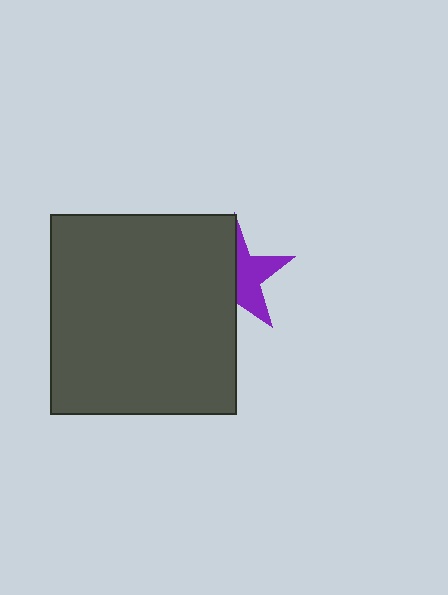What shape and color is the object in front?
The object in front is a dark gray rectangle.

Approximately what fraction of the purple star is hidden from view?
Roughly 55% of the purple star is hidden behind the dark gray rectangle.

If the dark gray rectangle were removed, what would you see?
You would see the complete purple star.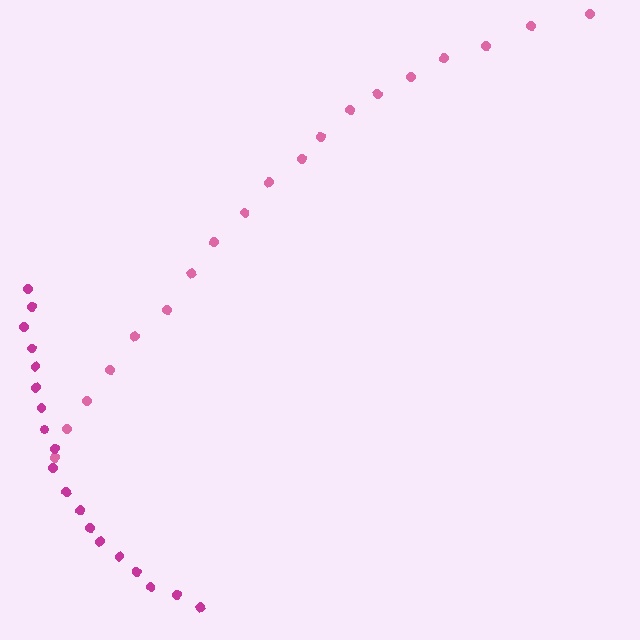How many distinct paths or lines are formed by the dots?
There are 2 distinct paths.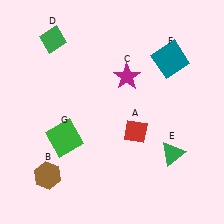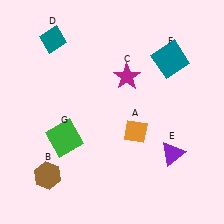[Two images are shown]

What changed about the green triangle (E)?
In Image 1, E is green. In Image 2, it changed to purple.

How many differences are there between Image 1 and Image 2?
There are 3 differences between the two images.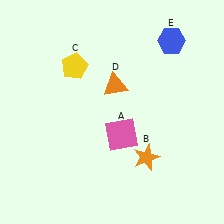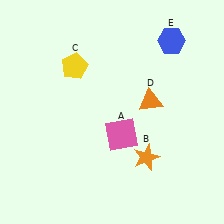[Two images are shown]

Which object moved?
The orange triangle (D) moved right.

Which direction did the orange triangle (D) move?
The orange triangle (D) moved right.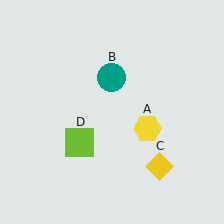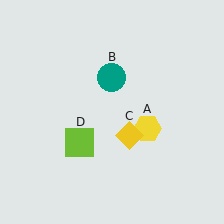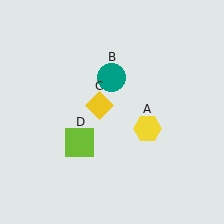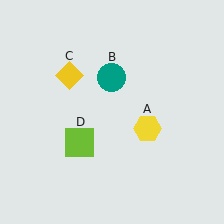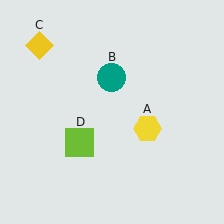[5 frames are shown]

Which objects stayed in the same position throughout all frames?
Yellow hexagon (object A) and teal circle (object B) and lime square (object D) remained stationary.